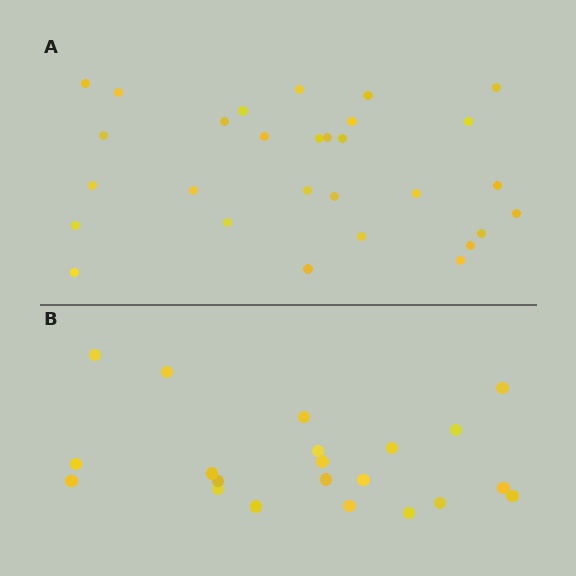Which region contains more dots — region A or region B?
Region A (the top region) has more dots.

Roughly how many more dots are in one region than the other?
Region A has roughly 8 or so more dots than region B.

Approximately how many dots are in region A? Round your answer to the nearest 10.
About 30 dots. (The exact count is 29, which rounds to 30.)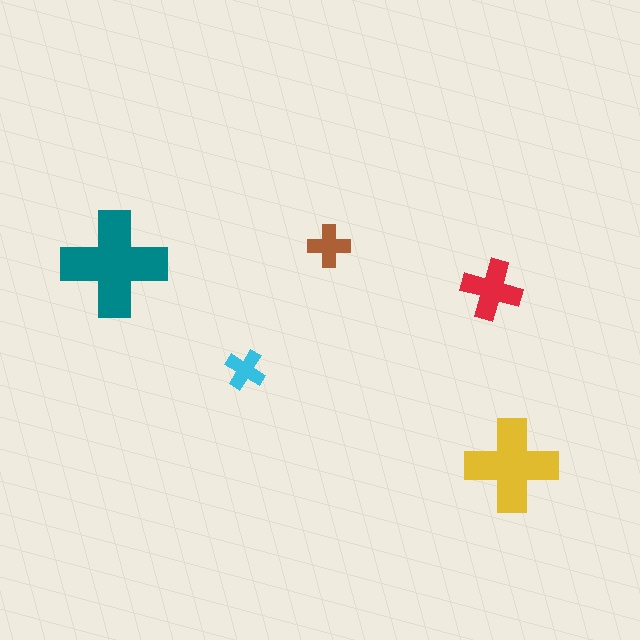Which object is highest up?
The brown cross is topmost.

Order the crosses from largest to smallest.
the teal one, the yellow one, the red one, the brown one, the cyan one.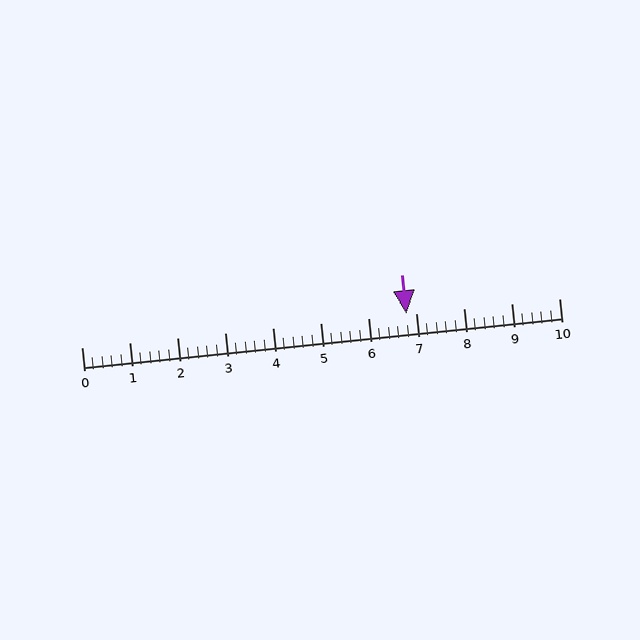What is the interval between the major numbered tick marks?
The major tick marks are spaced 1 units apart.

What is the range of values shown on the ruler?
The ruler shows values from 0 to 10.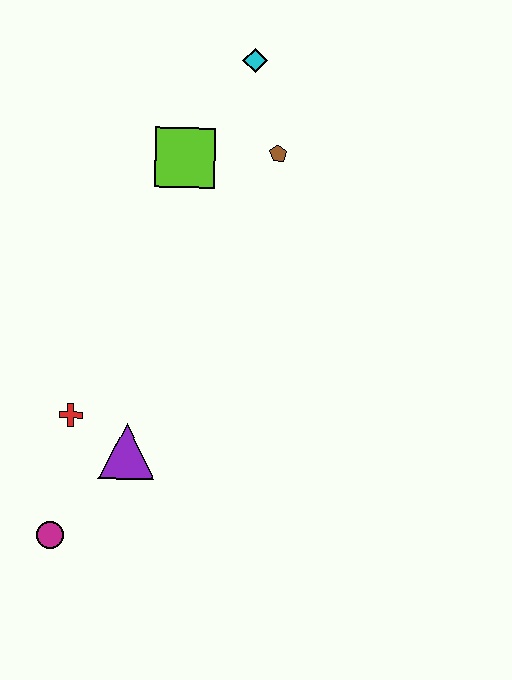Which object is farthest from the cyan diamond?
The magenta circle is farthest from the cyan diamond.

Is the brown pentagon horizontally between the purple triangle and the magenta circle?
No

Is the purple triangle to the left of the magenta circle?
No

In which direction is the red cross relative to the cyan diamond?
The red cross is below the cyan diamond.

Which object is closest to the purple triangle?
The red cross is closest to the purple triangle.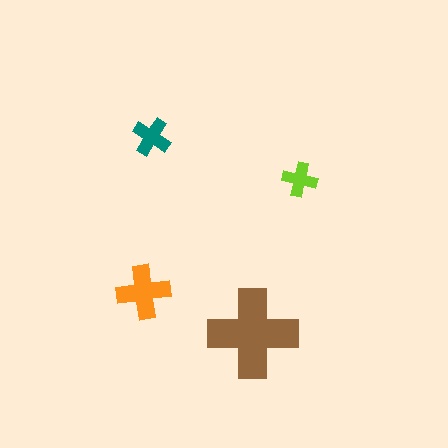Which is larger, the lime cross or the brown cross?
The brown one.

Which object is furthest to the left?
The orange cross is leftmost.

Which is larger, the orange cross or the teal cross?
The orange one.